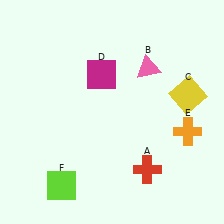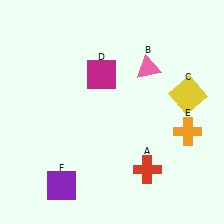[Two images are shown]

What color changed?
The square (F) changed from lime in Image 1 to purple in Image 2.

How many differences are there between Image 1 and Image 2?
There is 1 difference between the two images.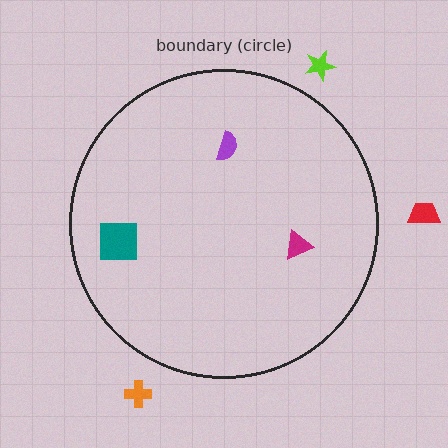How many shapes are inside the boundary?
3 inside, 3 outside.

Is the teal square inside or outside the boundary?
Inside.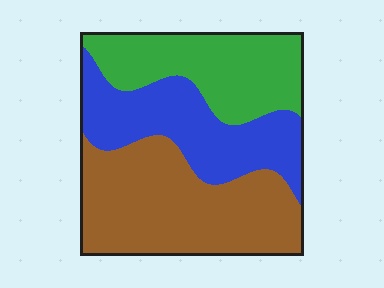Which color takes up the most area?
Brown, at roughly 40%.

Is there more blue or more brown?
Brown.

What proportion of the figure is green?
Green takes up about one quarter (1/4) of the figure.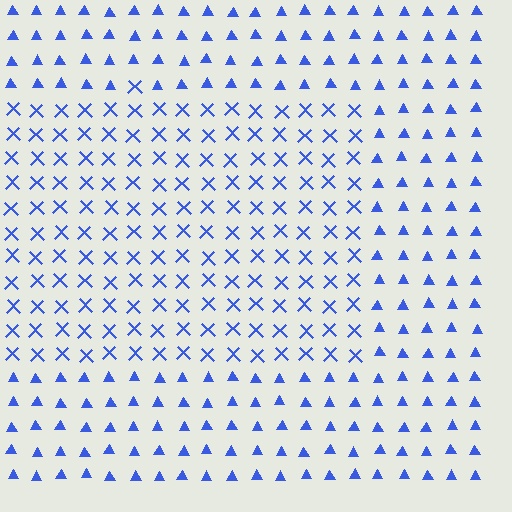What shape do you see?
I see a rectangle.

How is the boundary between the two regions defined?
The boundary is defined by a change in element shape: X marks inside vs. triangles outside. All elements share the same color and spacing.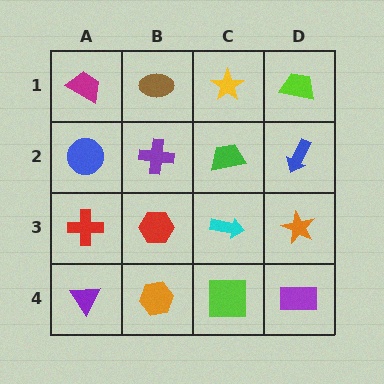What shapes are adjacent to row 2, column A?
A magenta trapezoid (row 1, column A), a red cross (row 3, column A), a purple cross (row 2, column B).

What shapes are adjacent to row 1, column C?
A green trapezoid (row 2, column C), a brown ellipse (row 1, column B), a lime trapezoid (row 1, column D).